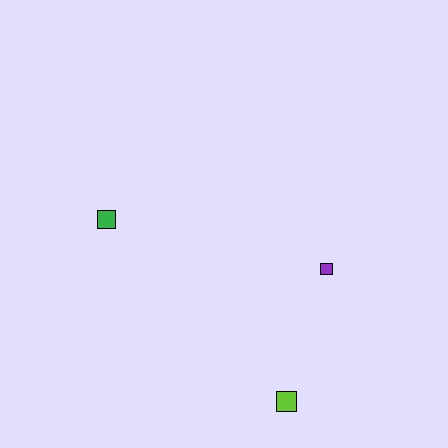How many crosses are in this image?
There are no crosses.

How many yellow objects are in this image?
There are no yellow objects.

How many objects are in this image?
There are 3 objects.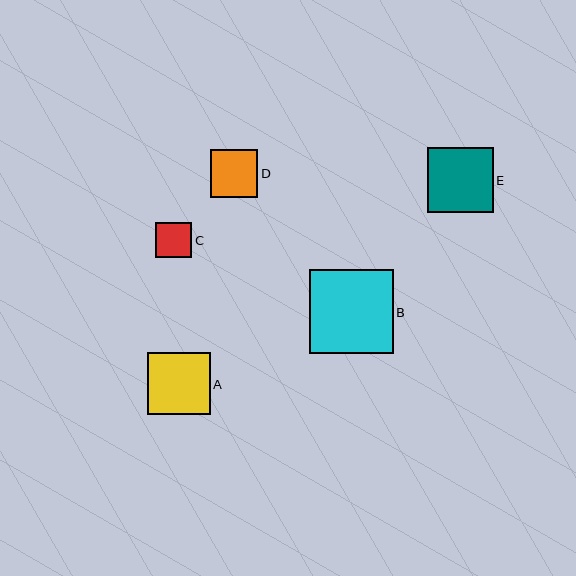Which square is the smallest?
Square C is the smallest with a size of approximately 36 pixels.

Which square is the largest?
Square B is the largest with a size of approximately 84 pixels.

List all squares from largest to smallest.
From largest to smallest: B, E, A, D, C.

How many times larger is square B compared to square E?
Square B is approximately 1.3 times the size of square E.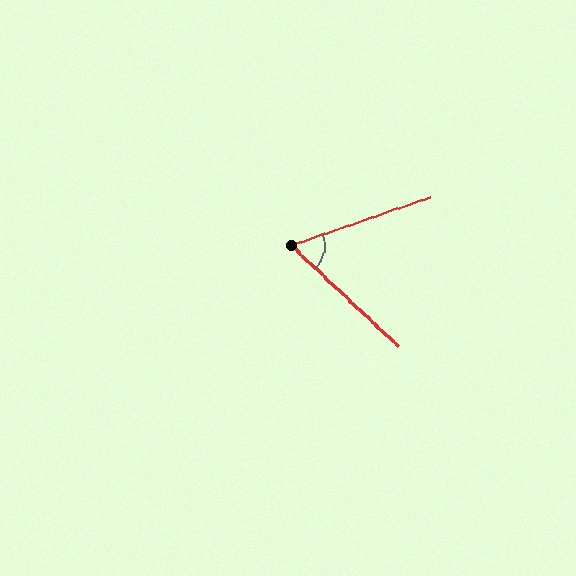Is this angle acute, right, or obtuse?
It is acute.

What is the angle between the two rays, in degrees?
Approximately 63 degrees.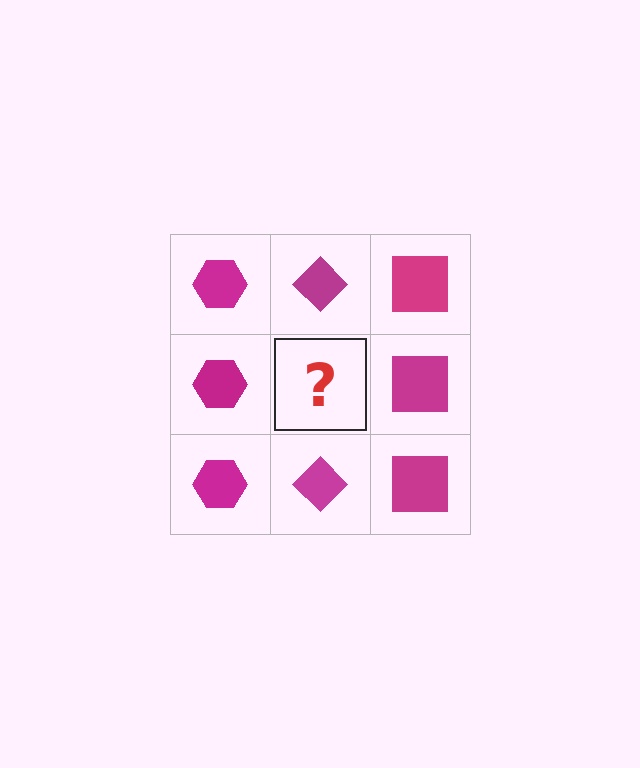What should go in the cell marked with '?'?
The missing cell should contain a magenta diamond.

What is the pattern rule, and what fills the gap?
The rule is that each column has a consistent shape. The gap should be filled with a magenta diamond.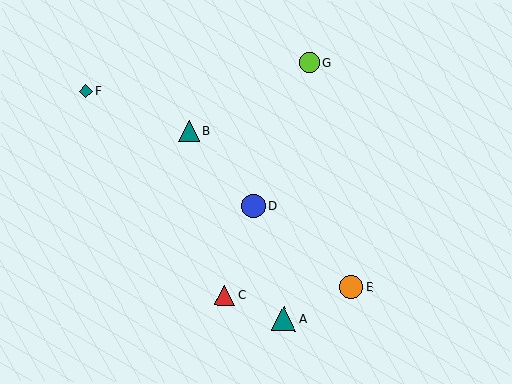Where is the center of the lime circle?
The center of the lime circle is at (309, 62).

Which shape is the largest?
The teal triangle (labeled A) is the largest.